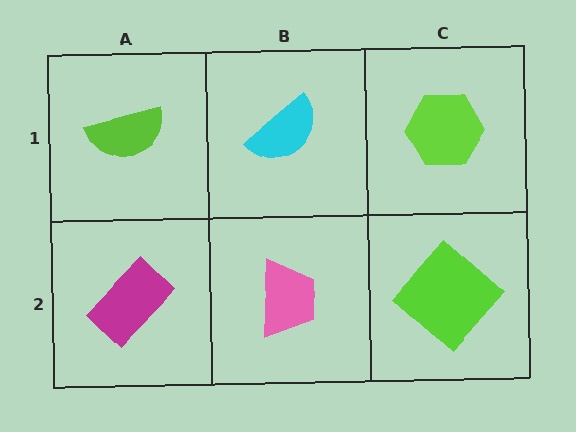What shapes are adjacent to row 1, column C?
A lime diamond (row 2, column C), a cyan semicircle (row 1, column B).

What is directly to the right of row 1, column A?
A cyan semicircle.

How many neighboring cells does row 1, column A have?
2.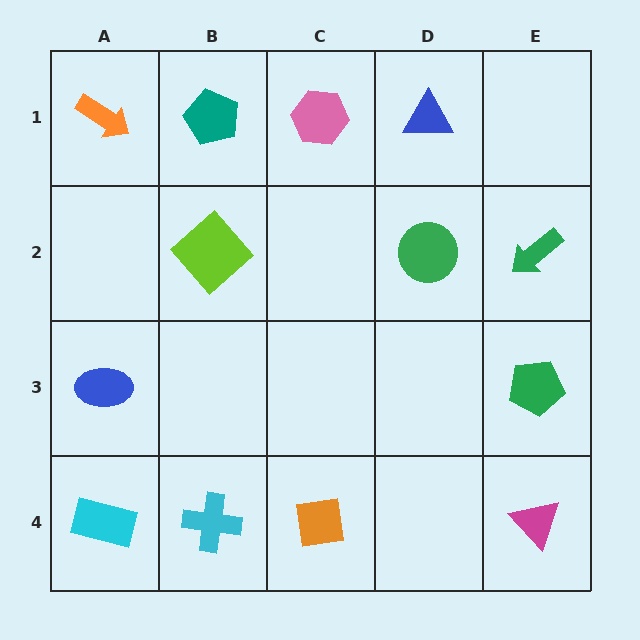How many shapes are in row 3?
2 shapes.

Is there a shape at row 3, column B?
No, that cell is empty.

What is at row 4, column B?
A cyan cross.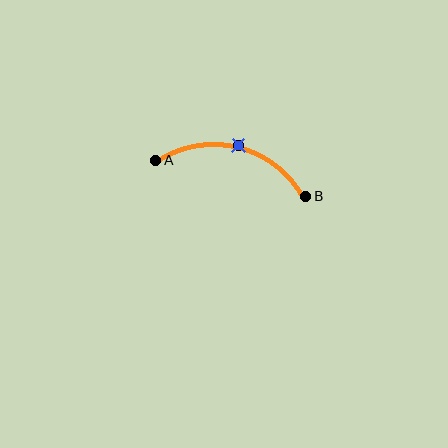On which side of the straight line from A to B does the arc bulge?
The arc bulges above the straight line connecting A and B.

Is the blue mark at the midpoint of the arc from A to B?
Yes. The blue mark lies on the arc at equal arc-length from both A and B — it is the arc midpoint.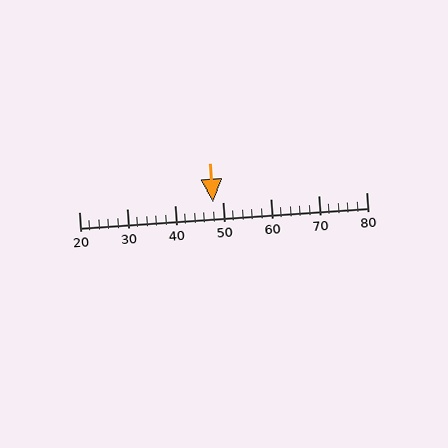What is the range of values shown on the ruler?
The ruler shows values from 20 to 80.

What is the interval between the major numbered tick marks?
The major tick marks are spaced 10 units apart.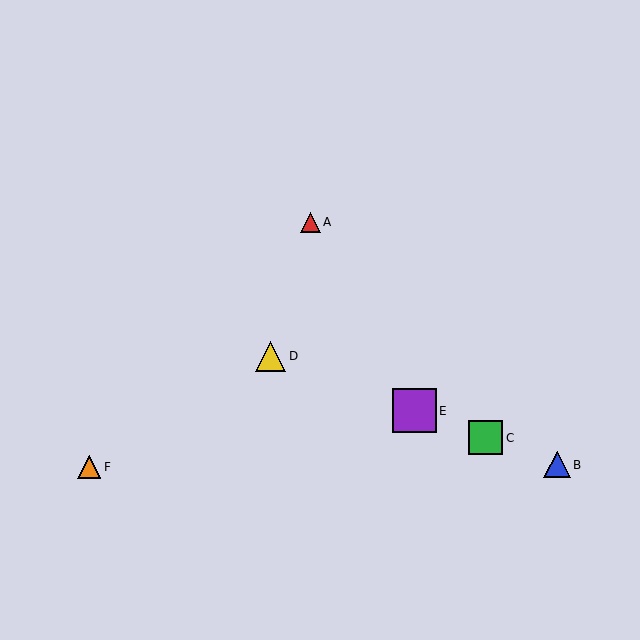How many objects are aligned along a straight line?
4 objects (B, C, D, E) are aligned along a straight line.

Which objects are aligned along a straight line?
Objects B, C, D, E are aligned along a straight line.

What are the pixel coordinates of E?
Object E is at (414, 411).